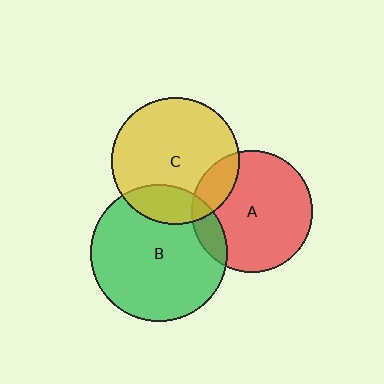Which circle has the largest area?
Circle B (green).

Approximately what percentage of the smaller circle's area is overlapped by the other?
Approximately 15%.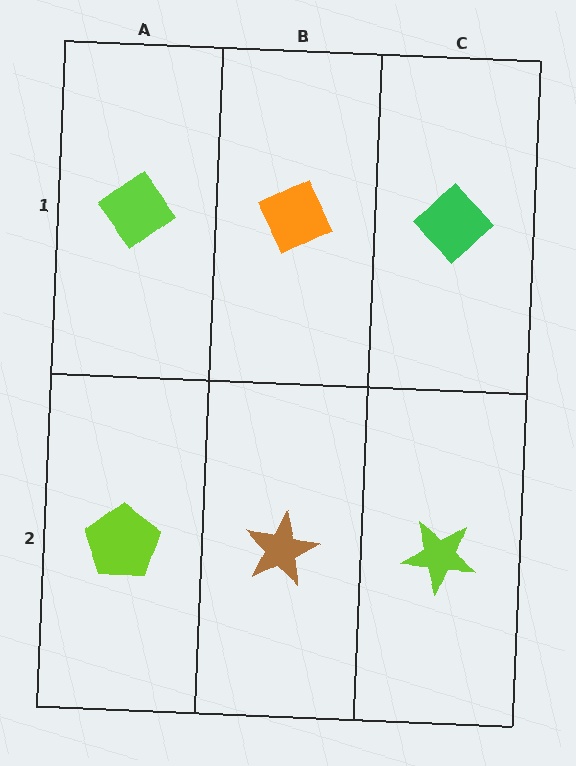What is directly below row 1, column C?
A lime star.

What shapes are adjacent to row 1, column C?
A lime star (row 2, column C), an orange diamond (row 1, column B).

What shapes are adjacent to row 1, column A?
A lime pentagon (row 2, column A), an orange diamond (row 1, column B).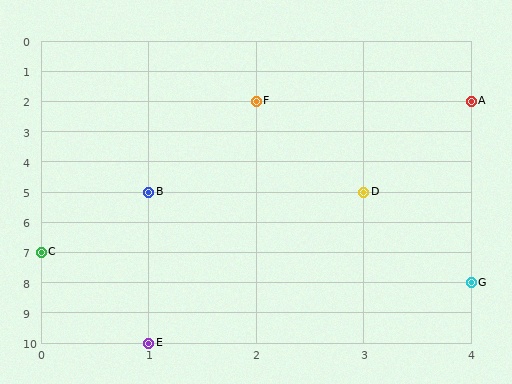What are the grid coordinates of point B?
Point B is at grid coordinates (1, 5).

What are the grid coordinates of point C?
Point C is at grid coordinates (0, 7).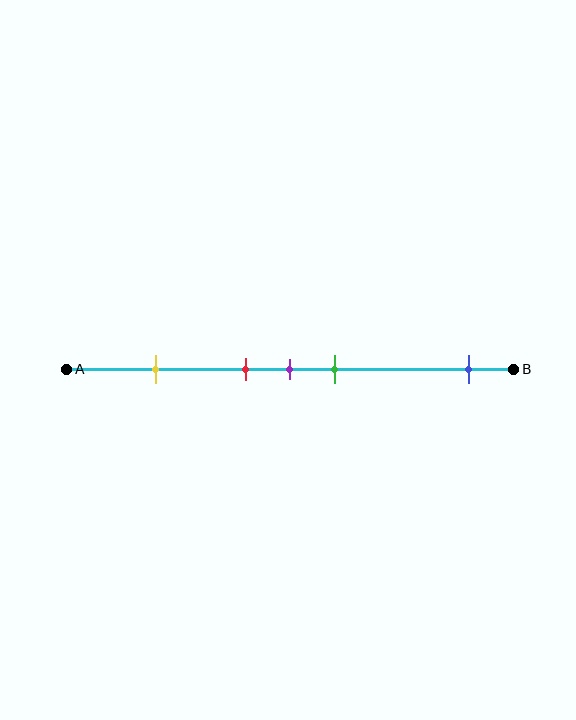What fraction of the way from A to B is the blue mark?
The blue mark is approximately 90% (0.9) of the way from A to B.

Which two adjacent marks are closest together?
The red and purple marks are the closest adjacent pair.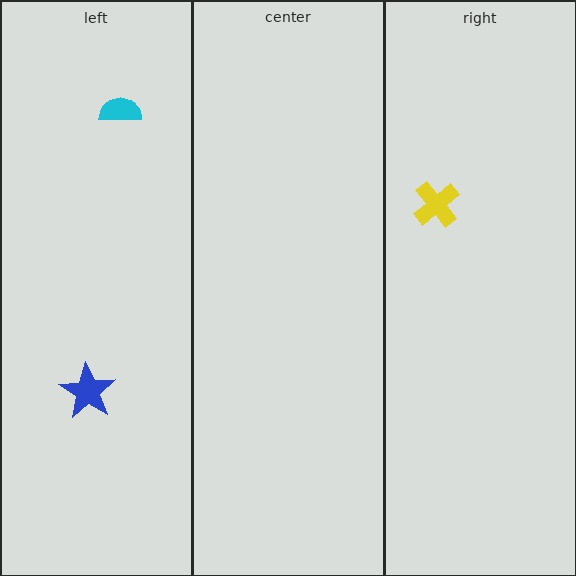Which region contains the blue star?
The left region.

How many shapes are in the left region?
2.